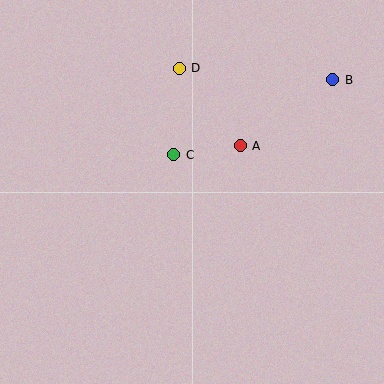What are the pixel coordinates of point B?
Point B is at (333, 80).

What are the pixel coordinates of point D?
Point D is at (179, 68).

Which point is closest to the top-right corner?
Point B is closest to the top-right corner.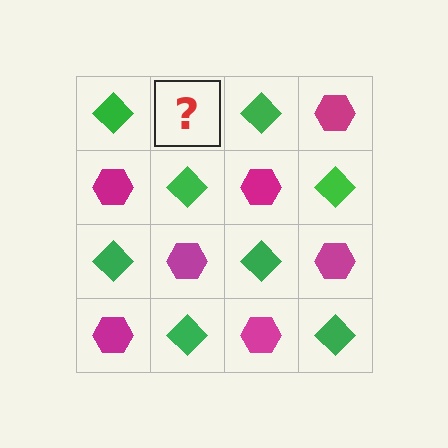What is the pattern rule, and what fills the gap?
The rule is that it alternates green diamond and magenta hexagon in a checkerboard pattern. The gap should be filled with a magenta hexagon.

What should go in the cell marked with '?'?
The missing cell should contain a magenta hexagon.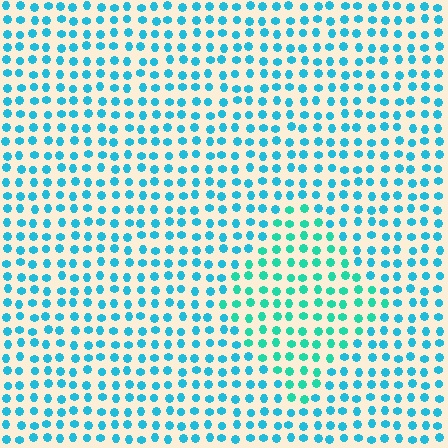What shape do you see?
I see a diamond.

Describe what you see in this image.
The image is filled with small cyan elements in a uniform arrangement. A diamond-shaped region is visible where the elements are tinted to a slightly different hue, forming a subtle color boundary.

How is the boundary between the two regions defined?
The boundary is defined purely by a slight shift in hue (about 27 degrees). Spacing, size, and orientation are identical on both sides.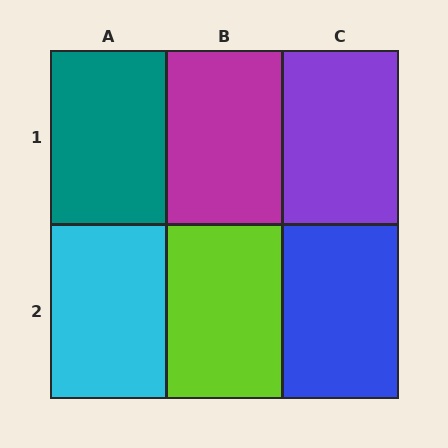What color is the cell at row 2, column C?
Blue.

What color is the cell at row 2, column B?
Lime.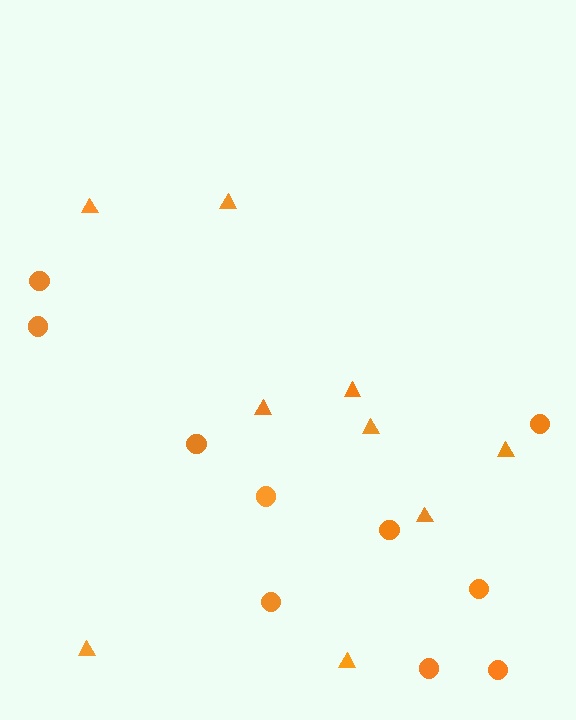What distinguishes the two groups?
There are 2 groups: one group of triangles (9) and one group of circles (10).